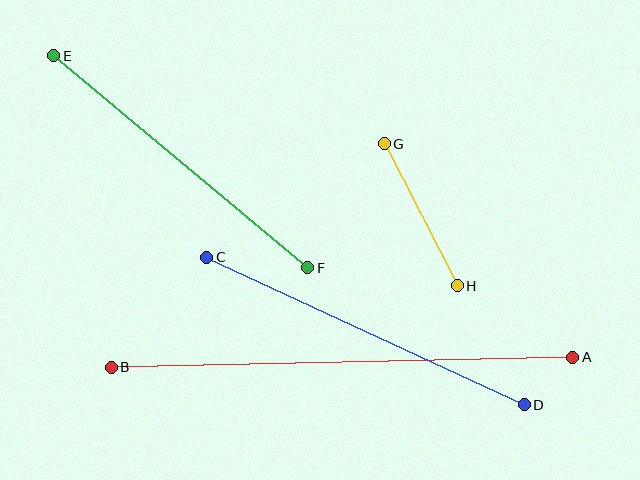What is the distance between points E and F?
The distance is approximately 331 pixels.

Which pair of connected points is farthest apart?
Points A and B are farthest apart.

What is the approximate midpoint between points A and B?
The midpoint is at approximately (342, 362) pixels.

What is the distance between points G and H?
The distance is approximately 159 pixels.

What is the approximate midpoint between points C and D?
The midpoint is at approximately (365, 331) pixels.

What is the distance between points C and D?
The distance is approximately 350 pixels.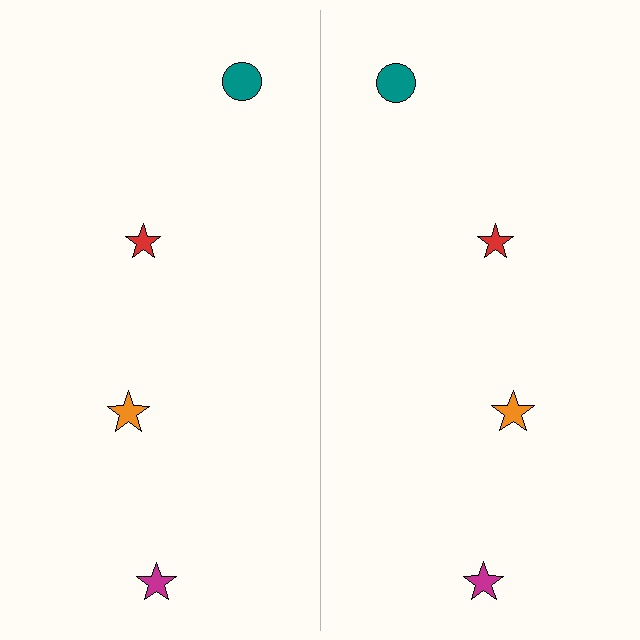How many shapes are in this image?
There are 8 shapes in this image.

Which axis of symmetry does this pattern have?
The pattern has a vertical axis of symmetry running through the center of the image.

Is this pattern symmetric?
Yes, this pattern has bilateral (reflection) symmetry.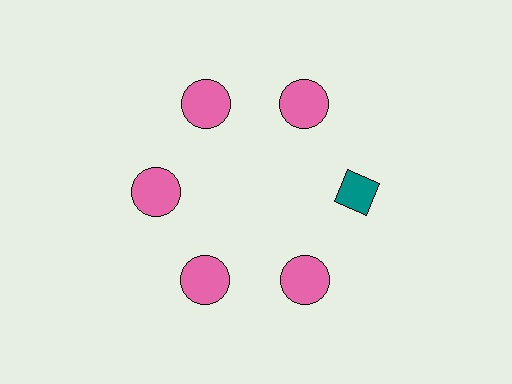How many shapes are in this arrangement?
There are 6 shapes arranged in a ring pattern.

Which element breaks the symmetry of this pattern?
The teal diamond at roughly the 3 o'clock position breaks the symmetry. All other shapes are pink circles.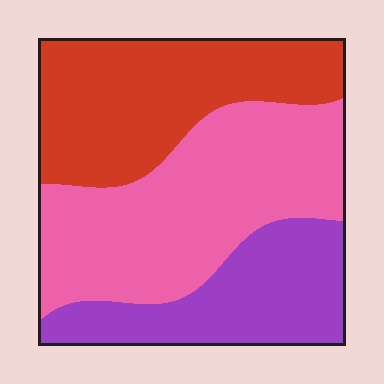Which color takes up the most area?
Pink, at roughly 40%.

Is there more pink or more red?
Pink.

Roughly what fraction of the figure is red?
Red covers around 35% of the figure.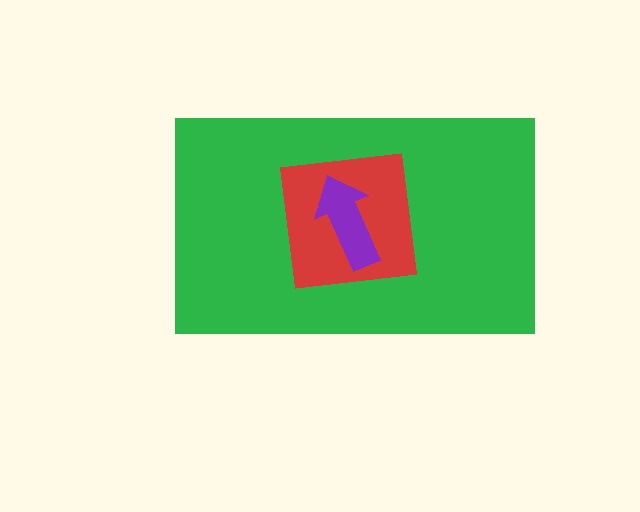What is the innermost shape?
The purple arrow.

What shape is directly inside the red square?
The purple arrow.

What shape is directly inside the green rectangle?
The red square.